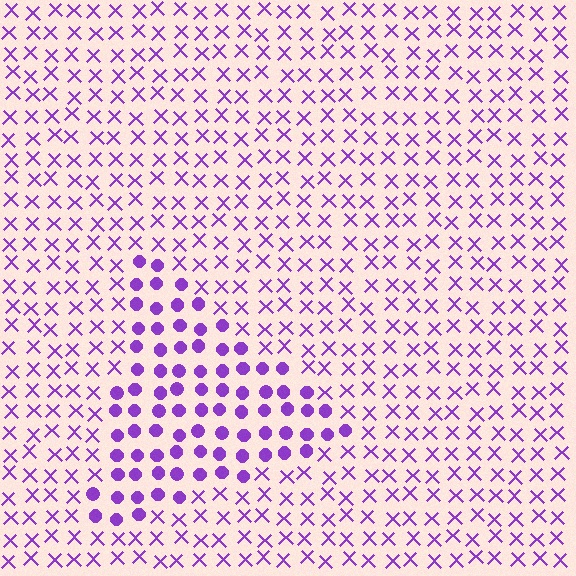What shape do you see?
I see a triangle.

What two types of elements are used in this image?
The image uses circles inside the triangle region and X marks outside it.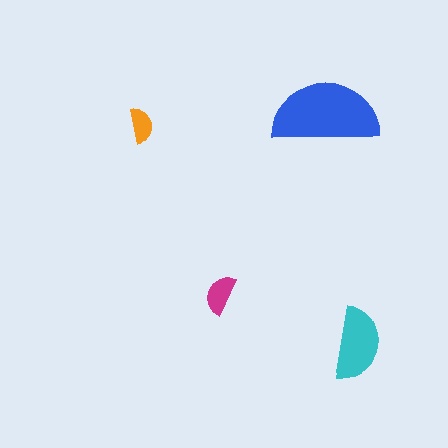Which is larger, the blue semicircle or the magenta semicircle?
The blue one.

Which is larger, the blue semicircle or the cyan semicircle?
The blue one.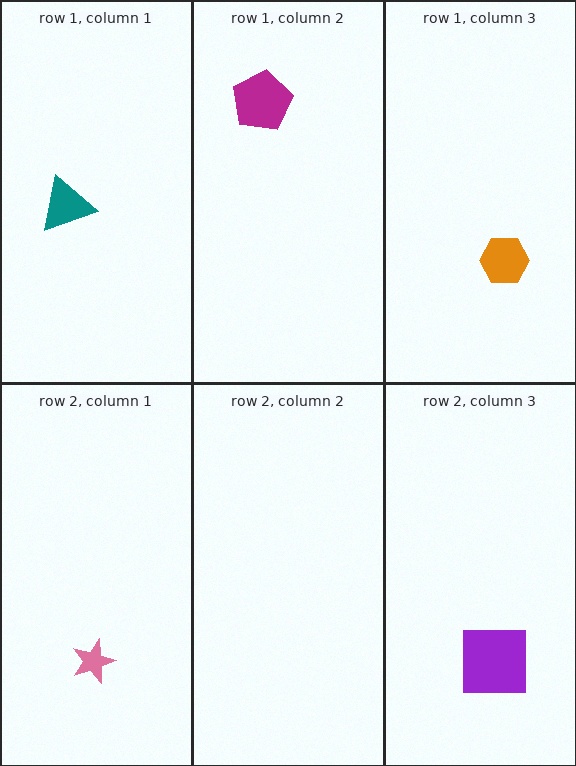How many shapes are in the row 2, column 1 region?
1.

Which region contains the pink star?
The row 2, column 1 region.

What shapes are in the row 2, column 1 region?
The pink star.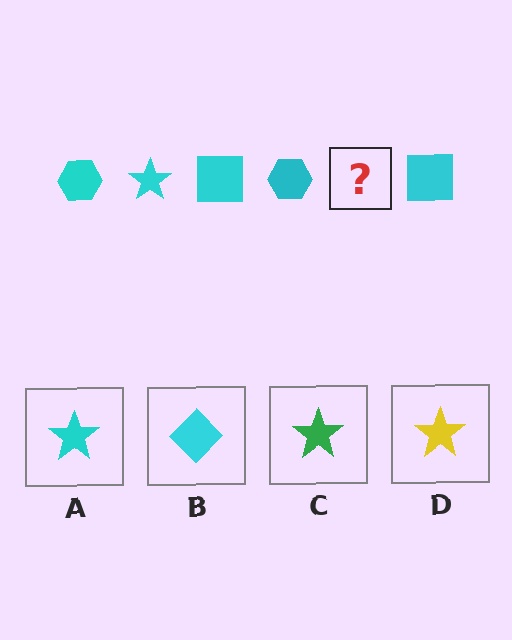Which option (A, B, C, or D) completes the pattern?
A.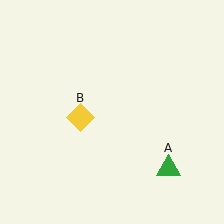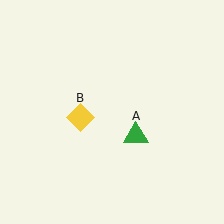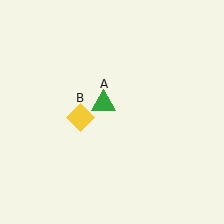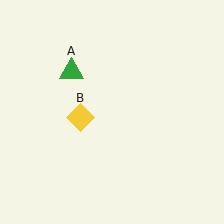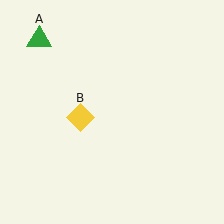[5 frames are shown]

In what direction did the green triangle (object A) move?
The green triangle (object A) moved up and to the left.